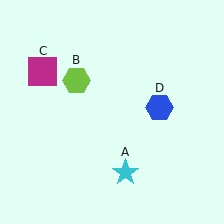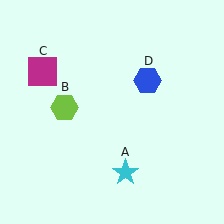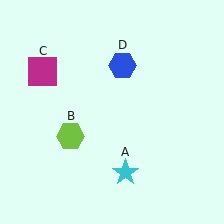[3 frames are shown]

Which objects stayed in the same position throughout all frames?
Cyan star (object A) and magenta square (object C) remained stationary.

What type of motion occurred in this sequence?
The lime hexagon (object B), blue hexagon (object D) rotated counterclockwise around the center of the scene.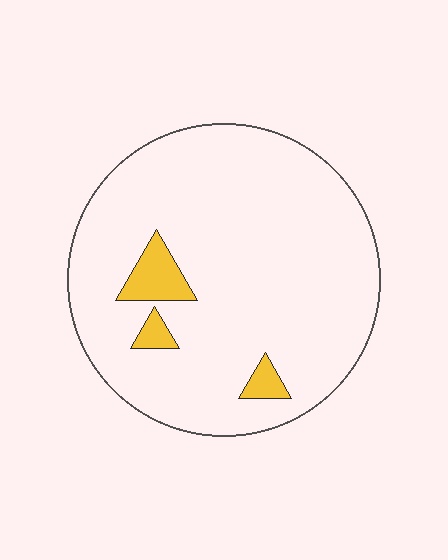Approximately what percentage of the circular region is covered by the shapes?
Approximately 5%.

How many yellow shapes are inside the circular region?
3.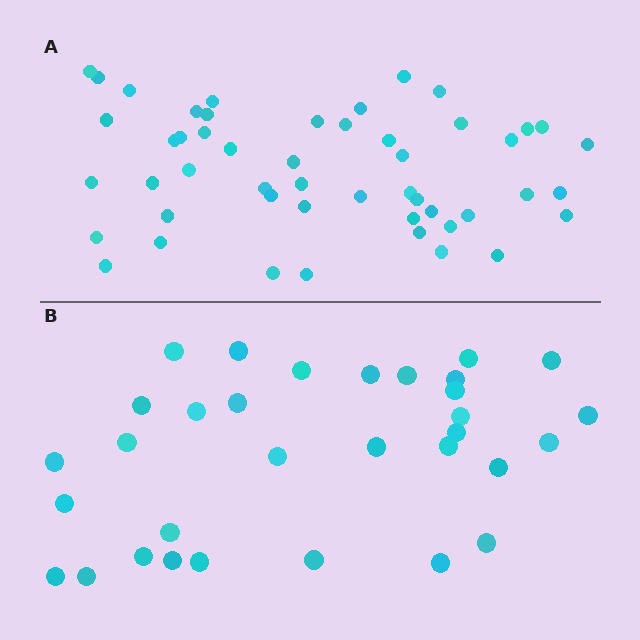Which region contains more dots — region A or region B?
Region A (the top region) has more dots.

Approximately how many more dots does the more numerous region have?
Region A has approximately 20 more dots than region B.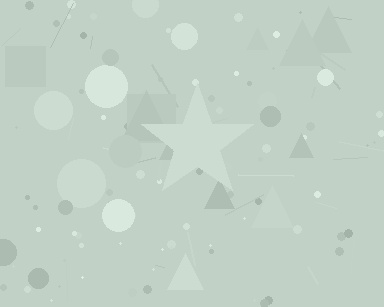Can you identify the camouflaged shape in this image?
The camouflaged shape is a star.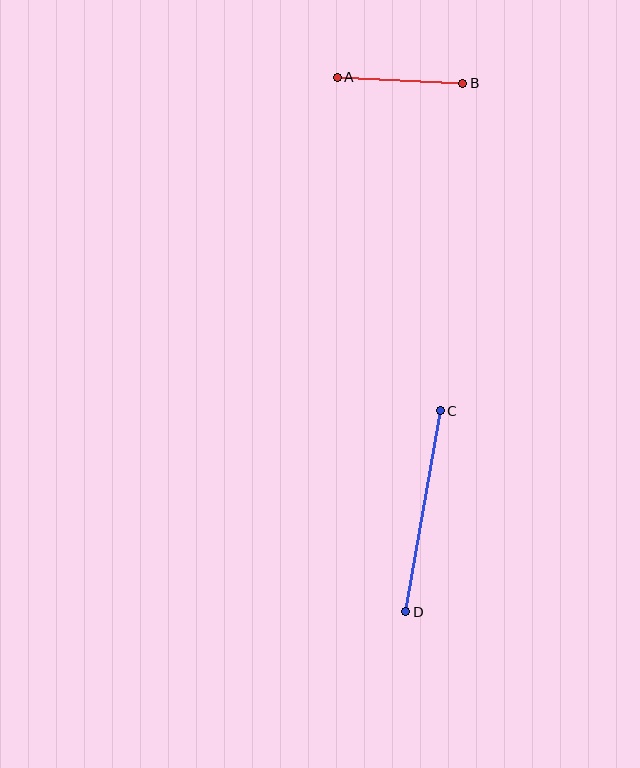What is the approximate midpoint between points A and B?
The midpoint is at approximately (400, 80) pixels.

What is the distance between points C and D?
The distance is approximately 204 pixels.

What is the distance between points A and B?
The distance is approximately 125 pixels.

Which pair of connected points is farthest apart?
Points C and D are farthest apart.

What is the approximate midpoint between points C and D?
The midpoint is at approximately (423, 511) pixels.